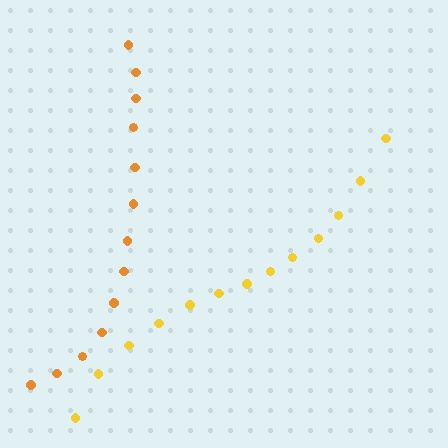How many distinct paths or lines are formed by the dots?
There are 2 distinct paths.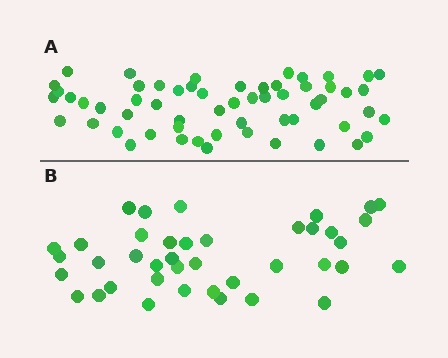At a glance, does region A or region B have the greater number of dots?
Region A (the top region) has more dots.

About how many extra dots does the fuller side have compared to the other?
Region A has approximately 20 more dots than region B.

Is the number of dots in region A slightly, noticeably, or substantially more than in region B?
Region A has substantially more. The ratio is roughly 1.4 to 1.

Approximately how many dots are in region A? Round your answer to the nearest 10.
About 60 dots. (The exact count is 58, which rounds to 60.)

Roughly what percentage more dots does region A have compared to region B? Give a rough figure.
About 45% more.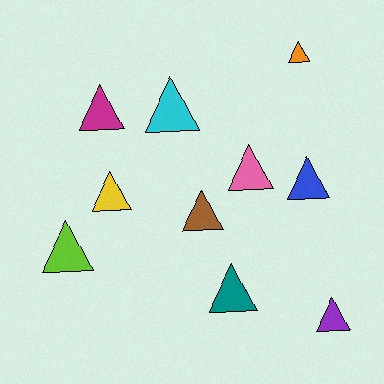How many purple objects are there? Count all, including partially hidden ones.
There is 1 purple object.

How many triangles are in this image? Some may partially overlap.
There are 10 triangles.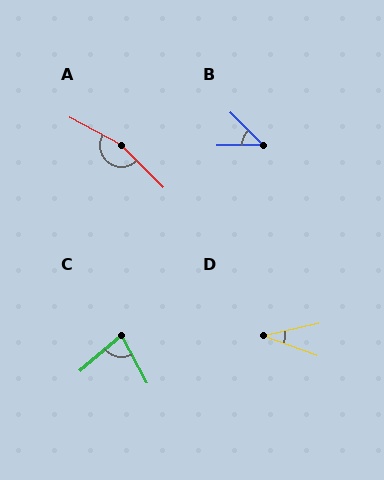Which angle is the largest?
A, at approximately 164 degrees.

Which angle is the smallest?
D, at approximately 32 degrees.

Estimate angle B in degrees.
Approximately 46 degrees.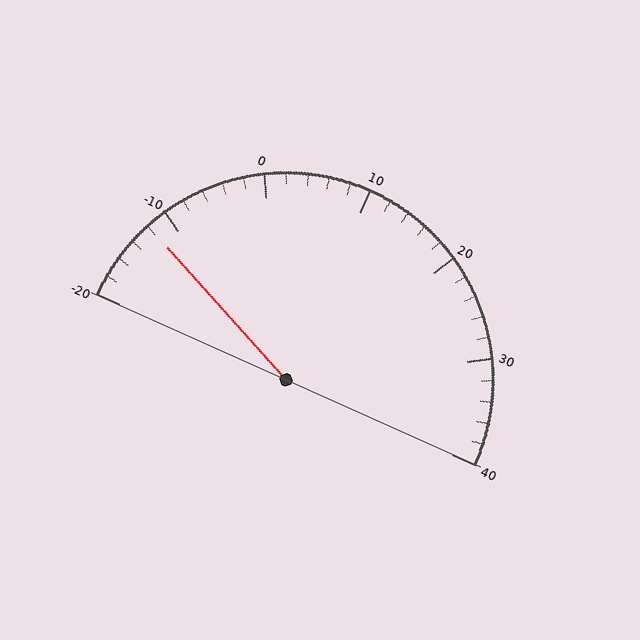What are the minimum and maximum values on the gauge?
The gauge ranges from -20 to 40.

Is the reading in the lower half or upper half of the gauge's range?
The reading is in the lower half of the range (-20 to 40).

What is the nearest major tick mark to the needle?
The nearest major tick mark is -10.